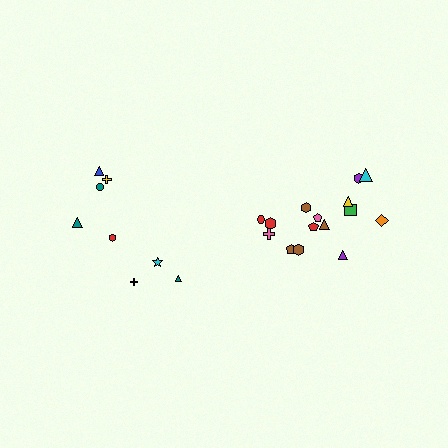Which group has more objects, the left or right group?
The right group.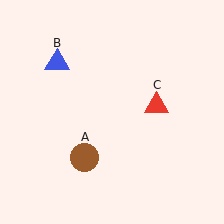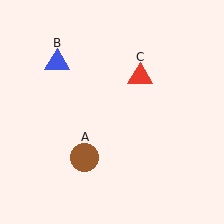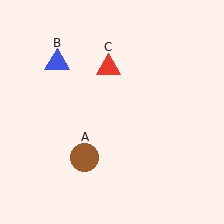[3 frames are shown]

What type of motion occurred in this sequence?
The red triangle (object C) rotated counterclockwise around the center of the scene.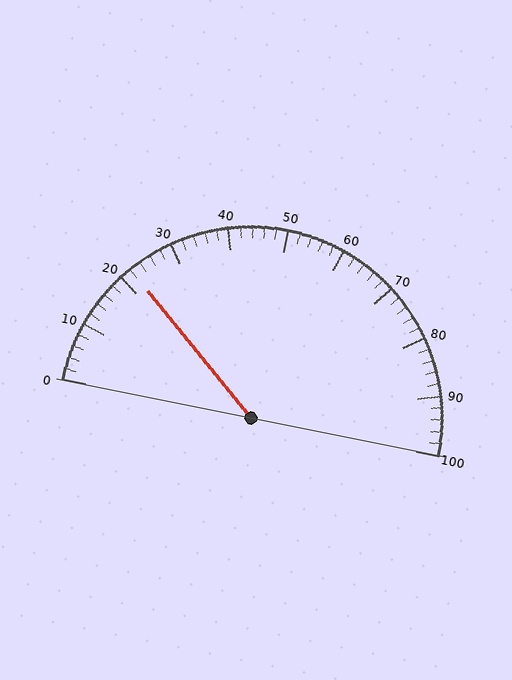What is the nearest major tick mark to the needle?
The nearest major tick mark is 20.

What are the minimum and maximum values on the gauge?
The gauge ranges from 0 to 100.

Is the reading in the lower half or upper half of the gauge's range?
The reading is in the lower half of the range (0 to 100).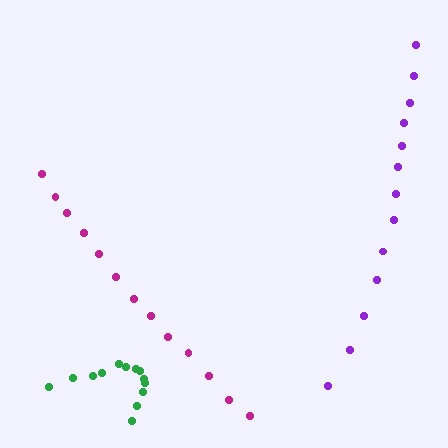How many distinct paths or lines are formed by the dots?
There are 3 distinct paths.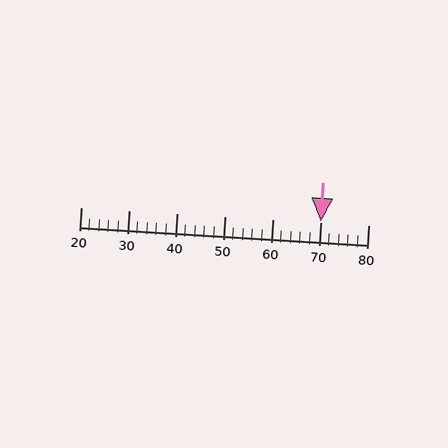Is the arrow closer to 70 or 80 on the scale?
The arrow is closer to 70.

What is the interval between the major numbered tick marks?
The major tick marks are spaced 10 units apart.